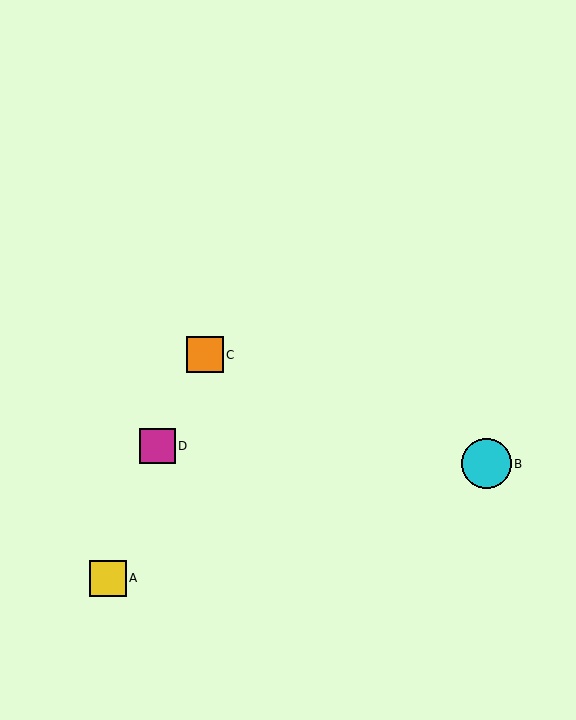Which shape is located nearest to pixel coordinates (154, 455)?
The magenta square (labeled D) at (158, 446) is nearest to that location.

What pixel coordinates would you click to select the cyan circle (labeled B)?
Click at (486, 464) to select the cyan circle B.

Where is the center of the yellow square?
The center of the yellow square is at (108, 578).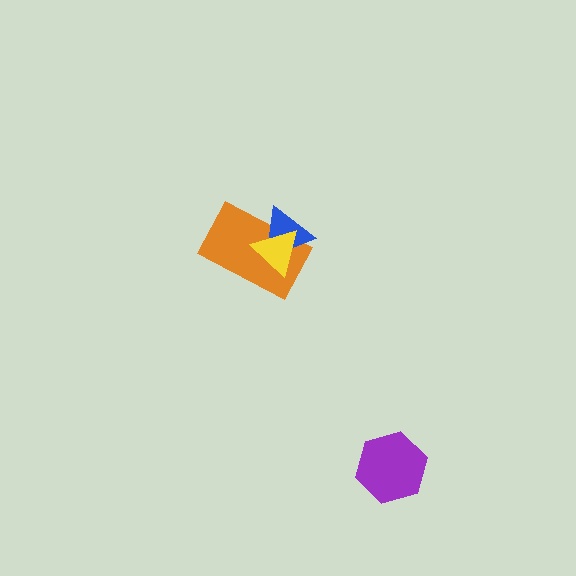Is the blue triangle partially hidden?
Yes, it is partially covered by another shape.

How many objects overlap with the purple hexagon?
0 objects overlap with the purple hexagon.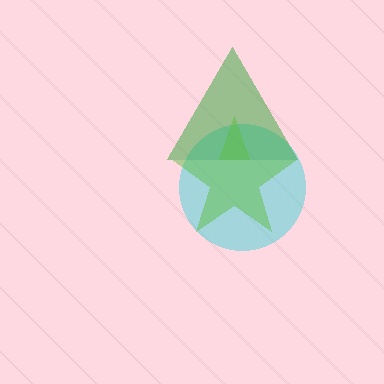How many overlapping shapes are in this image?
There are 3 overlapping shapes in the image.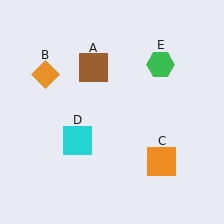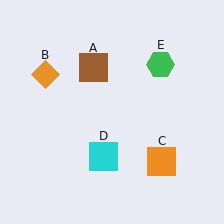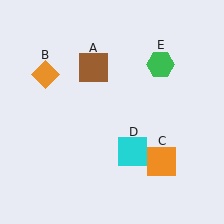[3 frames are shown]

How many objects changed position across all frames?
1 object changed position: cyan square (object D).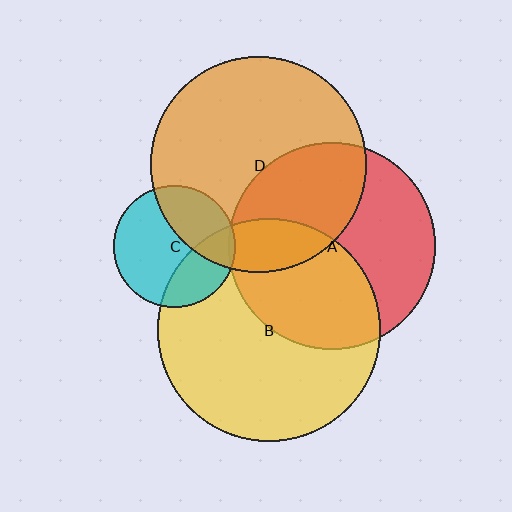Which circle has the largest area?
Circle B (yellow).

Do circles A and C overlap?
Yes.